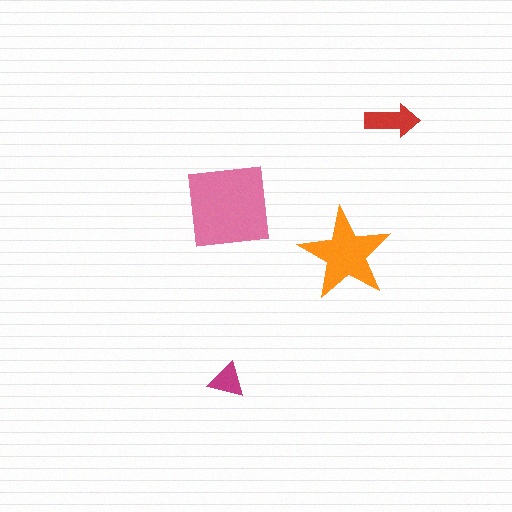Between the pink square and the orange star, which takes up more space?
The pink square.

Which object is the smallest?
The magenta triangle.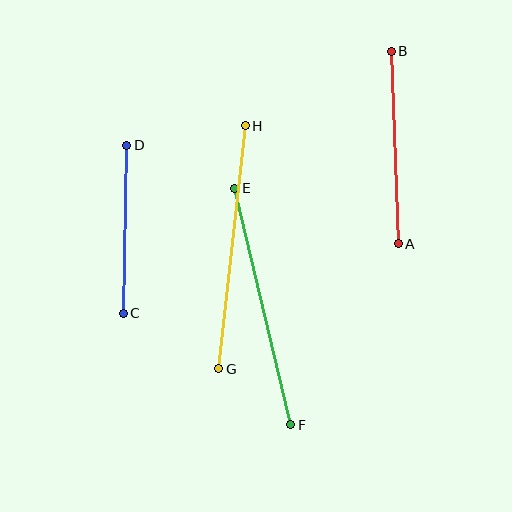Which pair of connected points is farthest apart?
Points G and H are farthest apart.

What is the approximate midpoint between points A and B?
The midpoint is at approximately (395, 148) pixels.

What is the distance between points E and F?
The distance is approximately 243 pixels.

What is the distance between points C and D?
The distance is approximately 168 pixels.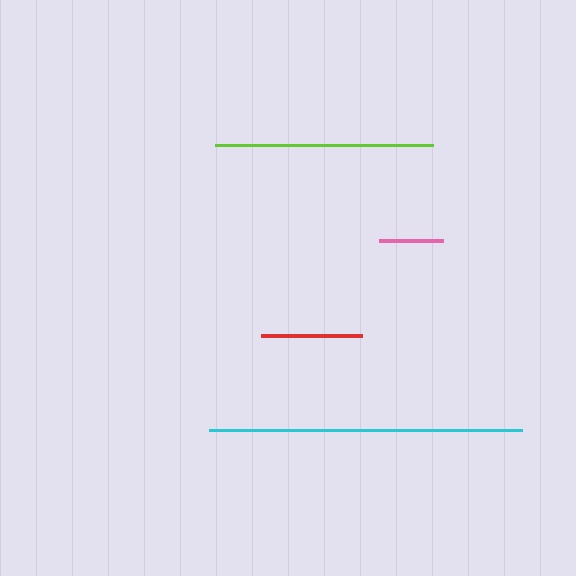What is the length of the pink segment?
The pink segment is approximately 65 pixels long.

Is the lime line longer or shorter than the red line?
The lime line is longer than the red line.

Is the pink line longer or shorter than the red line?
The red line is longer than the pink line.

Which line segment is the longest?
The cyan line is the longest at approximately 313 pixels.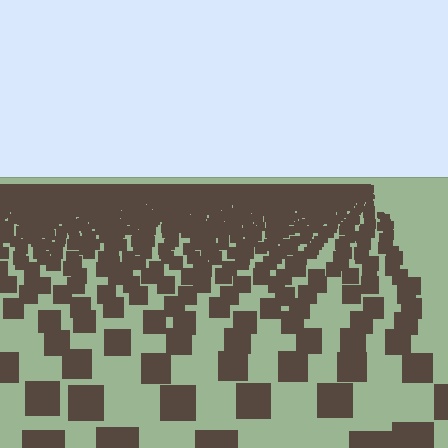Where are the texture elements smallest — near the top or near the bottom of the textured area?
Near the top.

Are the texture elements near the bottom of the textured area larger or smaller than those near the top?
Larger. Near the bottom, elements are closer to the viewer and appear at a bigger on-screen size.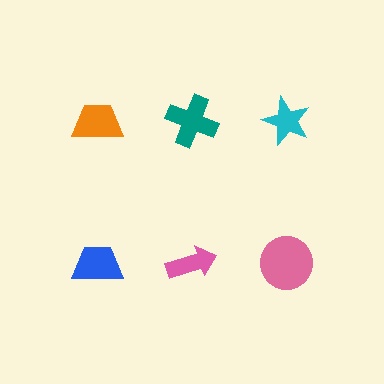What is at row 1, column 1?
An orange trapezoid.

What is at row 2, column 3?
A pink circle.